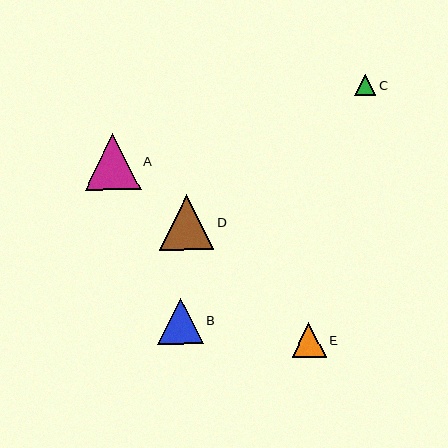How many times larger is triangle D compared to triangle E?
Triangle D is approximately 1.6 times the size of triangle E.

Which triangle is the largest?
Triangle A is the largest with a size of approximately 56 pixels.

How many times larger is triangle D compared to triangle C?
Triangle D is approximately 2.6 times the size of triangle C.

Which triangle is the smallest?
Triangle C is the smallest with a size of approximately 21 pixels.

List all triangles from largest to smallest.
From largest to smallest: A, D, B, E, C.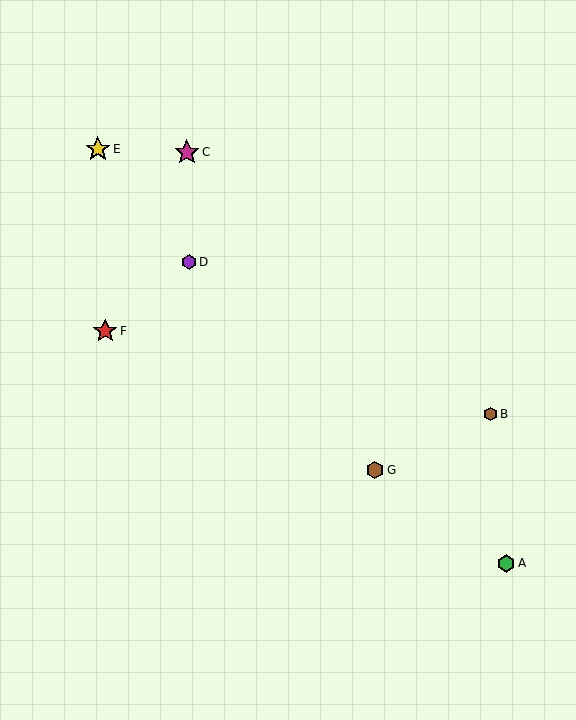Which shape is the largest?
The magenta star (labeled C) is the largest.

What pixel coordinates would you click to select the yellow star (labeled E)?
Click at (98, 149) to select the yellow star E.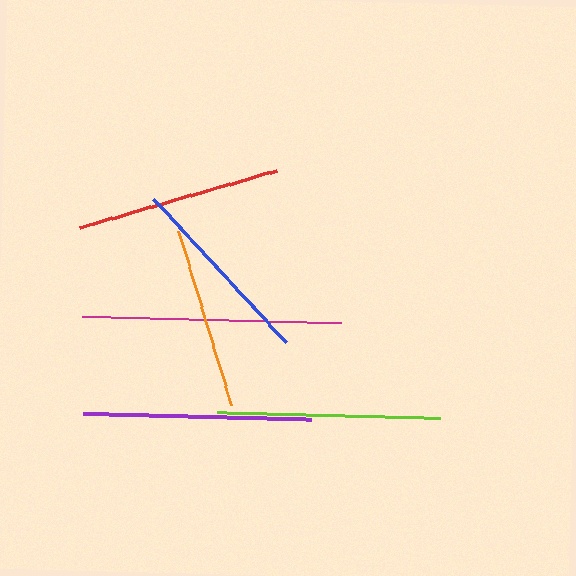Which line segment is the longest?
The magenta line is the longest at approximately 259 pixels.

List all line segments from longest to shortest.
From longest to shortest: magenta, purple, lime, red, blue, orange.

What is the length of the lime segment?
The lime segment is approximately 223 pixels long.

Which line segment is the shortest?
The orange line is the shortest at approximately 181 pixels.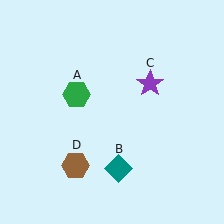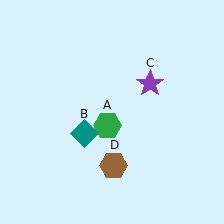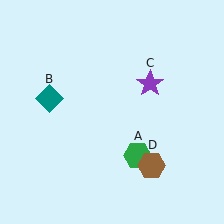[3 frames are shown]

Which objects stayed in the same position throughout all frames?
Purple star (object C) remained stationary.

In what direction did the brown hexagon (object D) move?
The brown hexagon (object D) moved right.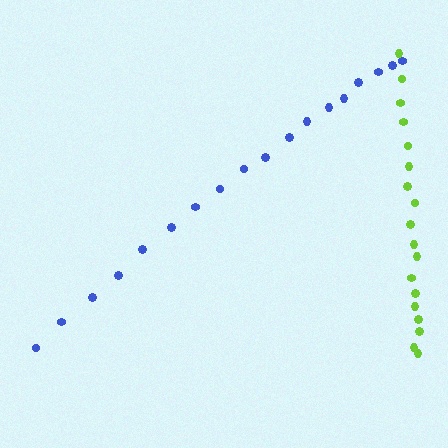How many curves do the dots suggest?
There are 2 distinct paths.